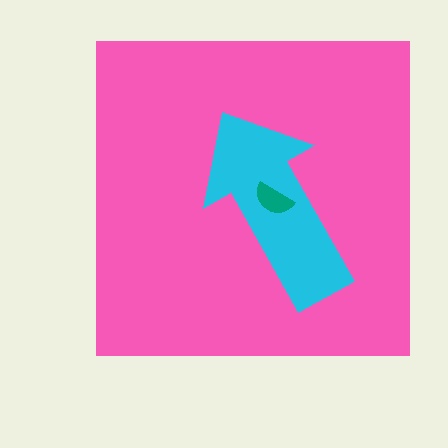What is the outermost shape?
The pink square.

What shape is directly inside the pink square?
The cyan arrow.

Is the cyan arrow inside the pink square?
Yes.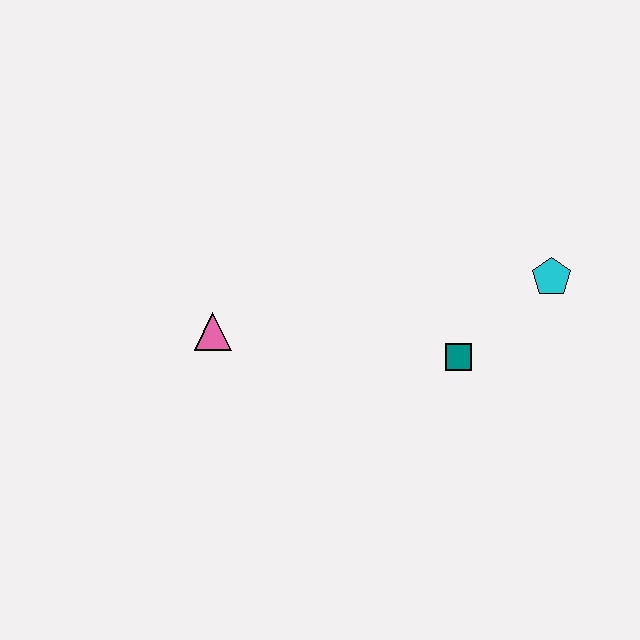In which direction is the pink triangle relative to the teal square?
The pink triangle is to the left of the teal square.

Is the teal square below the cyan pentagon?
Yes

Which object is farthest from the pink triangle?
The cyan pentagon is farthest from the pink triangle.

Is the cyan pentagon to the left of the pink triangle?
No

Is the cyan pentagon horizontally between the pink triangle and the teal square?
No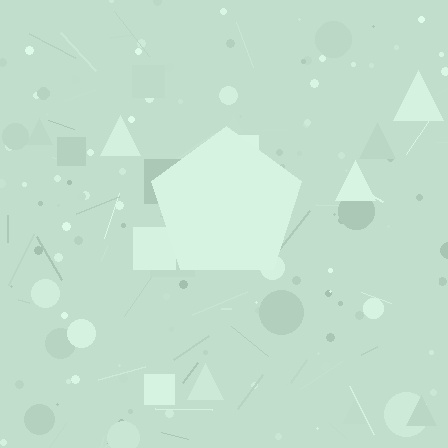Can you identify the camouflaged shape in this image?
The camouflaged shape is a pentagon.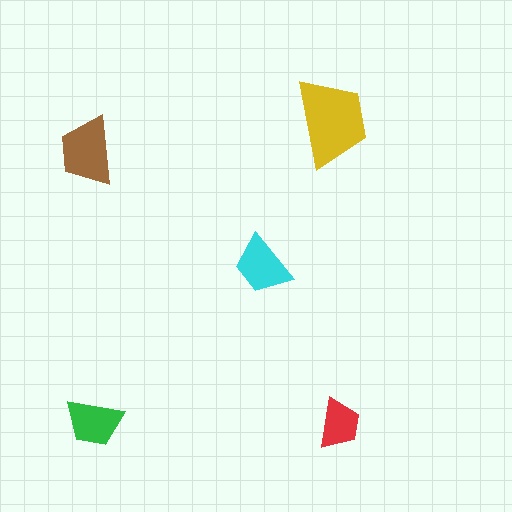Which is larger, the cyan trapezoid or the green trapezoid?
The cyan one.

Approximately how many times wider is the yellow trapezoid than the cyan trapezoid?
About 1.5 times wider.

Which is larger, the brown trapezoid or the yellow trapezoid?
The yellow one.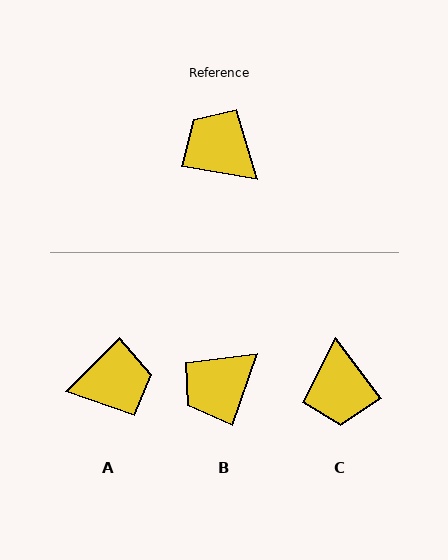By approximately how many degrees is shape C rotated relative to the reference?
Approximately 137 degrees counter-clockwise.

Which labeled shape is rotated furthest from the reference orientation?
C, about 137 degrees away.